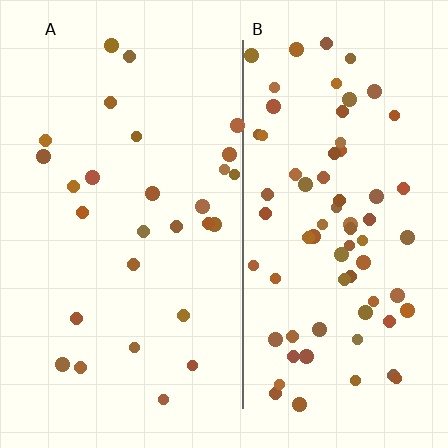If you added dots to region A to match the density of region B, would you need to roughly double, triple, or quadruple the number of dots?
Approximately triple.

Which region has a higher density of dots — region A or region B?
B (the right).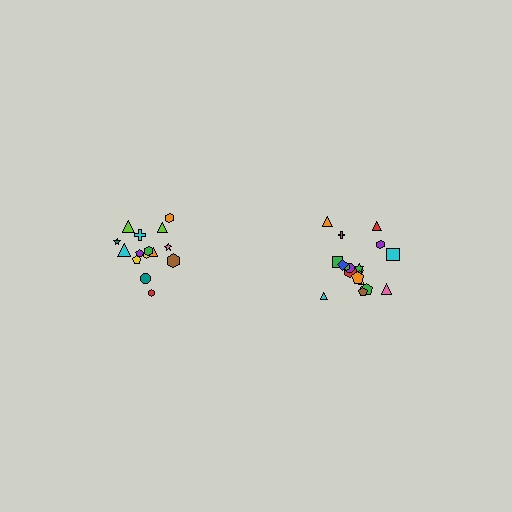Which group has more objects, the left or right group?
The right group.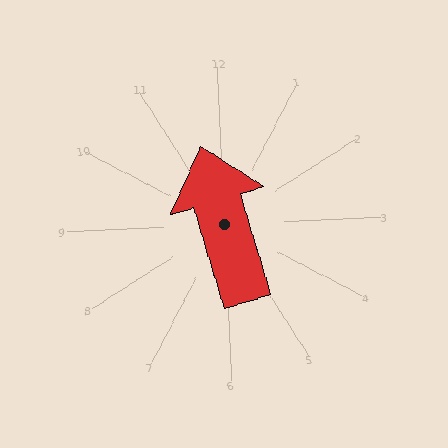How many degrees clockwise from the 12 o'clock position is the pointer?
Approximately 346 degrees.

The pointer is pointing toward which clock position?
Roughly 12 o'clock.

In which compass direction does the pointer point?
North.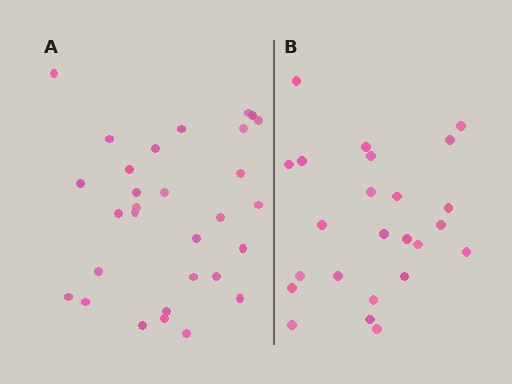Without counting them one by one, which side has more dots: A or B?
Region A (the left region) has more dots.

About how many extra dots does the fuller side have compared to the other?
Region A has about 6 more dots than region B.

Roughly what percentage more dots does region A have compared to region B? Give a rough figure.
About 25% more.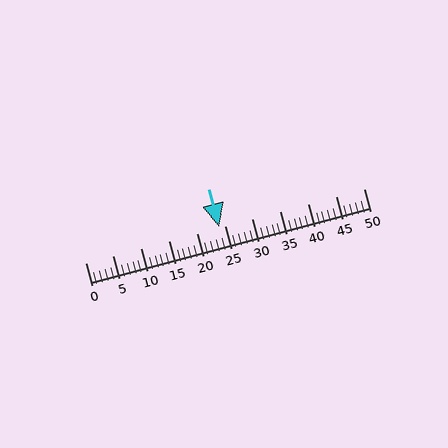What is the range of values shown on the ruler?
The ruler shows values from 0 to 50.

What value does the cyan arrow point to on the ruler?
The cyan arrow points to approximately 24.